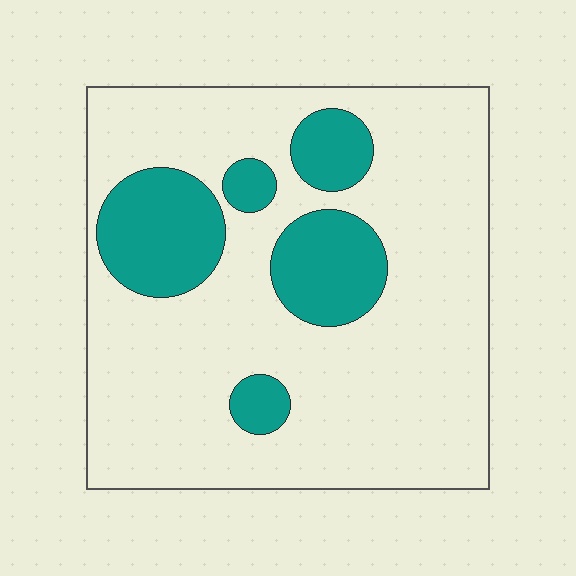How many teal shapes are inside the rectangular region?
5.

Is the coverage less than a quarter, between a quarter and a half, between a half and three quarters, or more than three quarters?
Less than a quarter.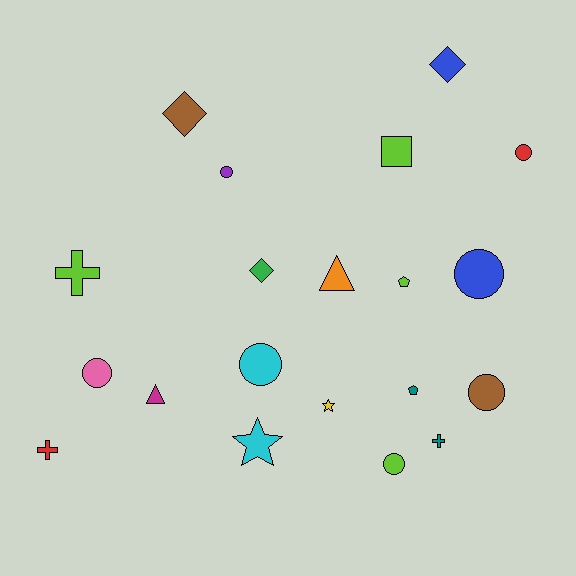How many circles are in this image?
There are 7 circles.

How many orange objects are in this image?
There is 1 orange object.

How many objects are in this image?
There are 20 objects.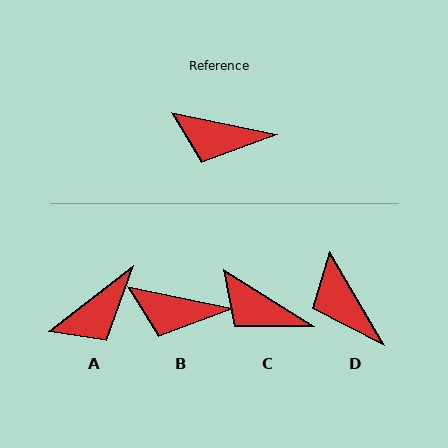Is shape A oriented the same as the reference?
No, it is off by about 50 degrees.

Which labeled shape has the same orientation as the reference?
B.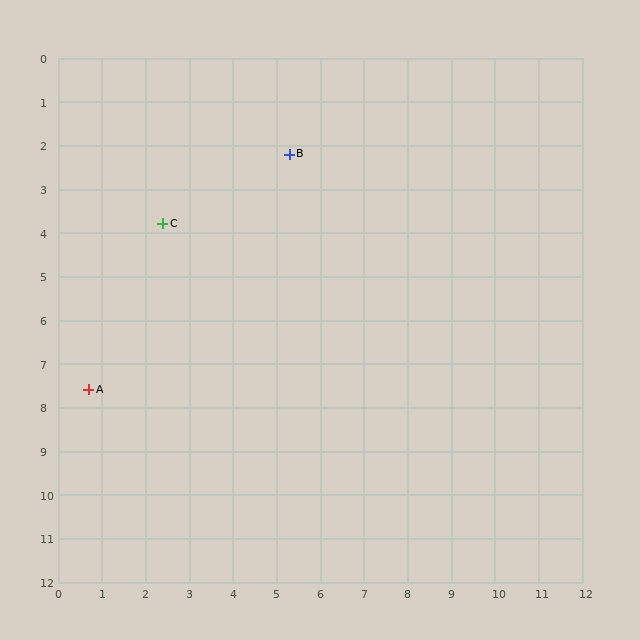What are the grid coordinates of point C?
Point C is at approximately (2.4, 3.8).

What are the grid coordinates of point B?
Point B is at approximately (5.3, 2.2).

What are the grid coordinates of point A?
Point A is at approximately (0.7, 7.6).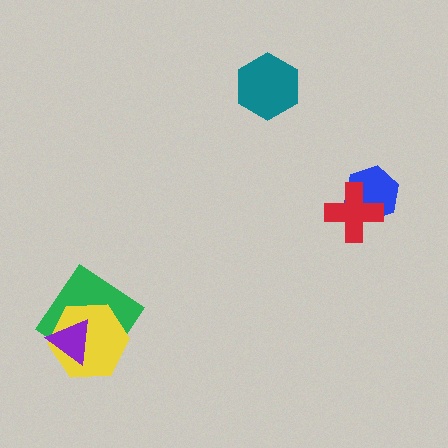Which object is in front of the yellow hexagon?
The purple triangle is in front of the yellow hexagon.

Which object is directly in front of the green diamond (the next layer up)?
The yellow hexagon is directly in front of the green diamond.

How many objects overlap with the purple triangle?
2 objects overlap with the purple triangle.